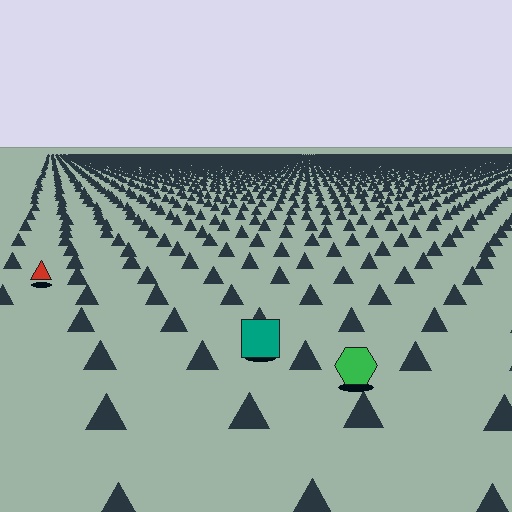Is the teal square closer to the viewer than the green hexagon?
No. The green hexagon is closer — you can tell from the texture gradient: the ground texture is coarser near it.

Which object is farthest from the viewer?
The red triangle is farthest from the viewer. It appears smaller and the ground texture around it is denser.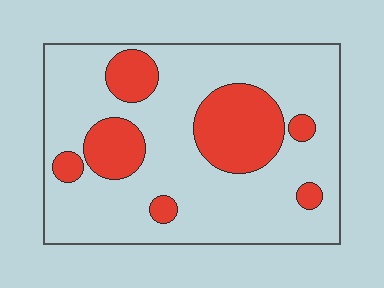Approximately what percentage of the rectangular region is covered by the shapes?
Approximately 25%.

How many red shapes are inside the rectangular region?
7.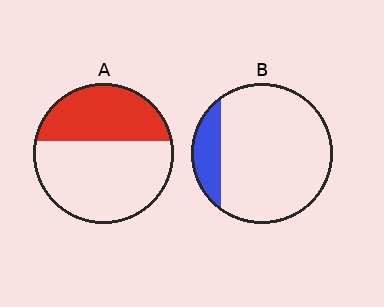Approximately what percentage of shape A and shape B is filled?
A is approximately 40% and B is approximately 15%.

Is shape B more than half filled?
No.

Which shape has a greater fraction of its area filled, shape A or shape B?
Shape A.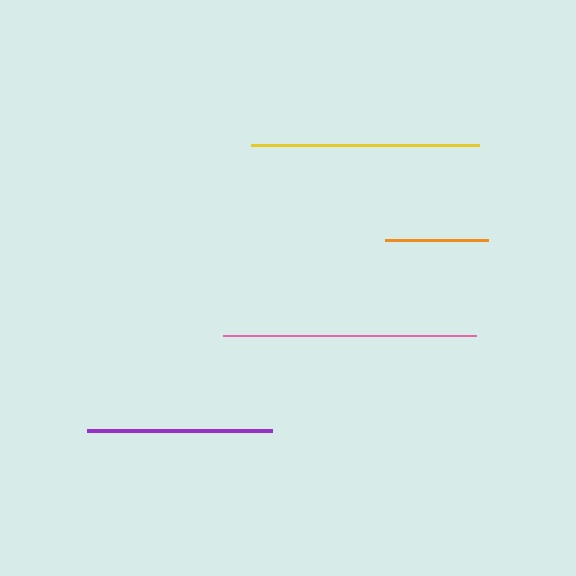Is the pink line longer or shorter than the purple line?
The pink line is longer than the purple line.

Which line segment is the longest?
The pink line is the longest at approximately 254 pixels.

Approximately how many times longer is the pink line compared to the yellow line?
The pink line is approximately 1.1 times the length of the yellow line.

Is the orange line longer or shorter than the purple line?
The purple line is longer than the orange line.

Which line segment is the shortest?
The orange line is the shortest at approximately 103 pixels.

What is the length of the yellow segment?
The yellow segment is approximately 229 pixels long.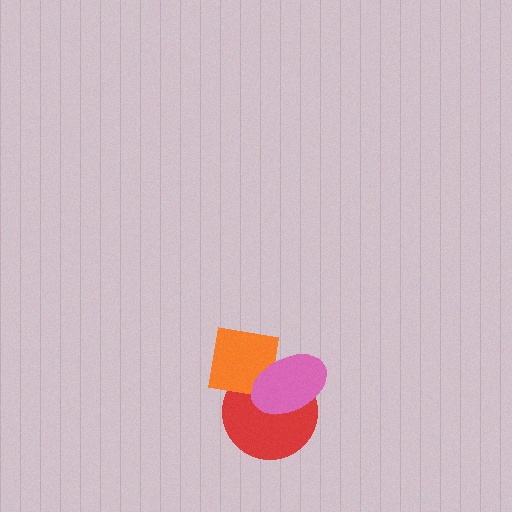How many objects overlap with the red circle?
2 objects overlap with the red circle.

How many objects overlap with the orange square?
2 objects overlap with the orange square.